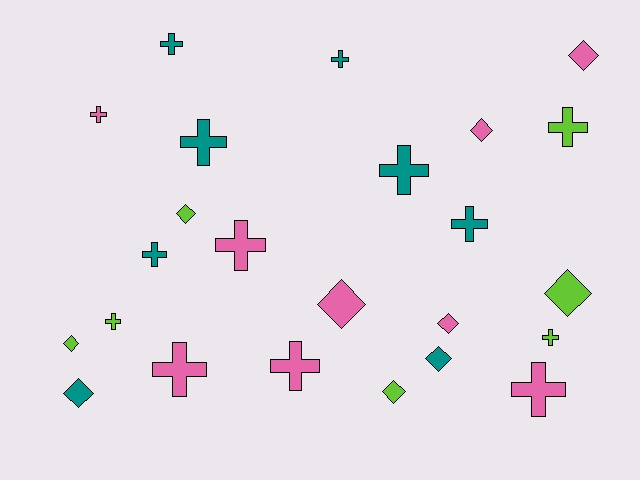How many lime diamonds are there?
There are 4 lime diamonds.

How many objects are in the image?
There are 24 objects.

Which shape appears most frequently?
Cross, with 14 objects.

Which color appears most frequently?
Pink, with 9 objects.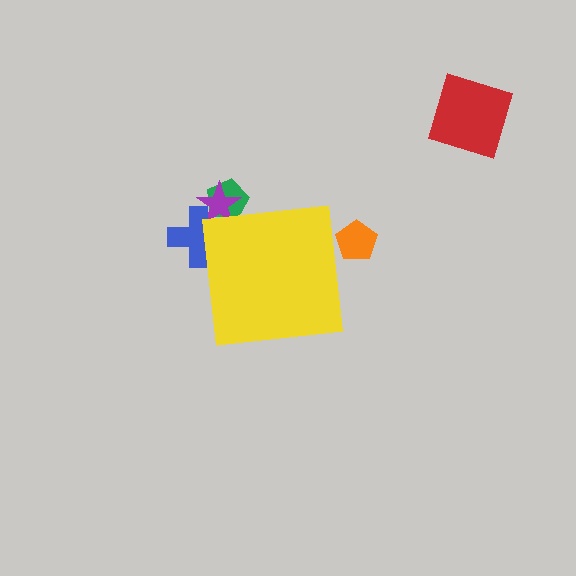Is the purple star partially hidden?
Yes, the purple star is partially hidden behind the yellow square.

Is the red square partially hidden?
No, the red square is fully visible.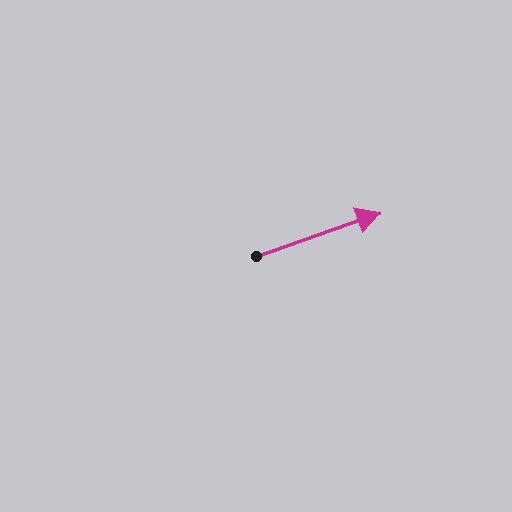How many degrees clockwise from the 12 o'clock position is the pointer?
Approximately 71 degrees.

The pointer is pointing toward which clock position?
Roughly 2 o'clock.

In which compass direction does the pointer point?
East.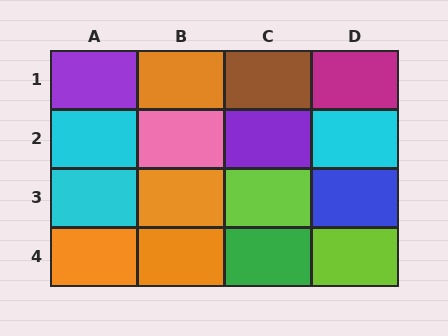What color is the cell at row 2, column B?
Pink.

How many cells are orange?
4 cells are orange.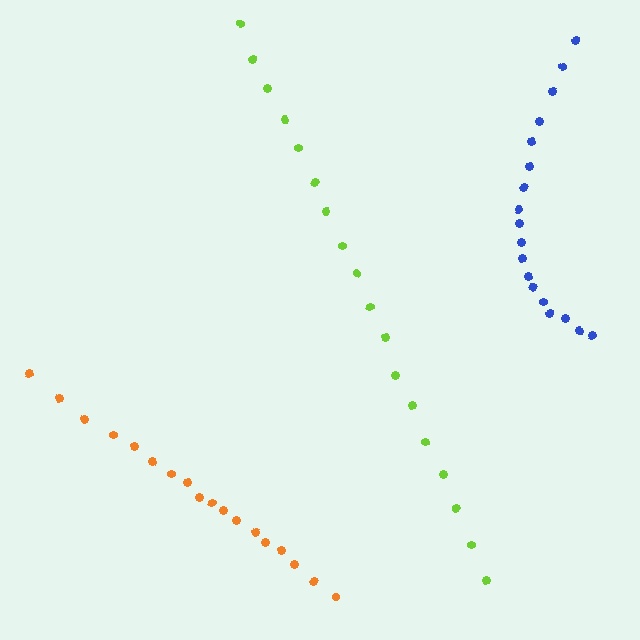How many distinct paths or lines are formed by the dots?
There are 3 distinct paths.